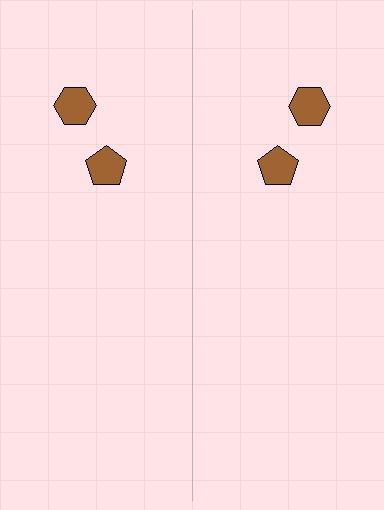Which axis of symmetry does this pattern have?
The pattern has a vertical axis of symmetry running through the center of the image.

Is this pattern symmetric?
Yes, this pattern has bilateral (reflection) symmetry.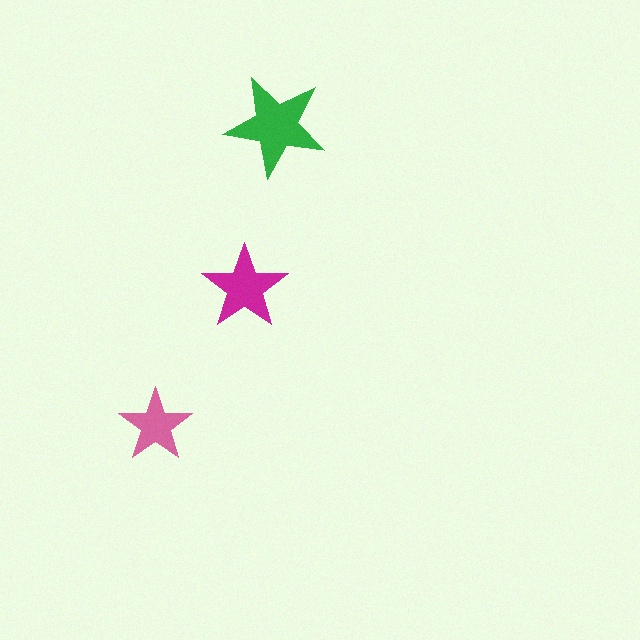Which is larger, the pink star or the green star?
The green one.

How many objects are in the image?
There are 3 objects in the image.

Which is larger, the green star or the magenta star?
The green one.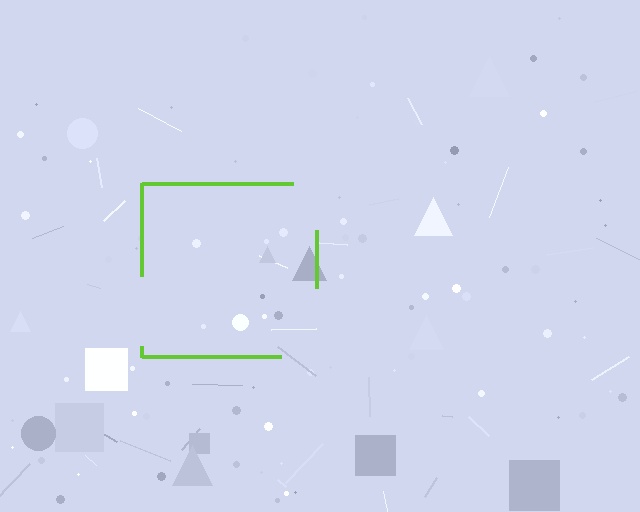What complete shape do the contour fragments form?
The contour fragments form a square.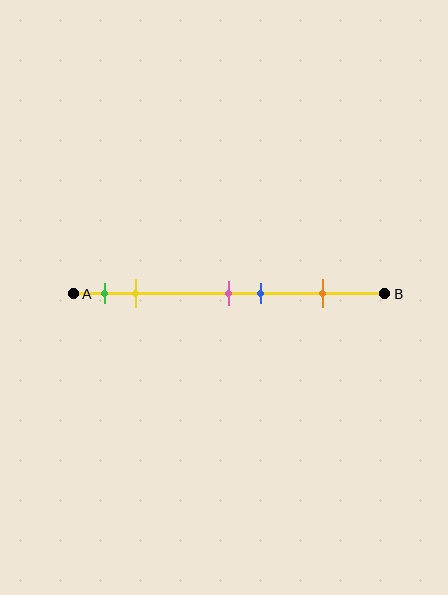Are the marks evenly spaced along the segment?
No, the marks are not evenly spaced.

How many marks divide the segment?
There are 5 marks dividing the segment.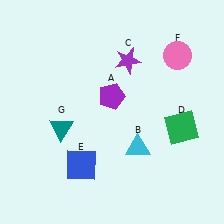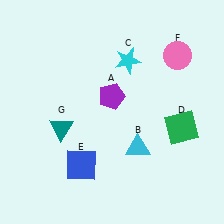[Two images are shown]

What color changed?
The star (C) changed from purple in Image 1 to cyan in Image 2.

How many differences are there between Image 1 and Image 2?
There is 1 difference between the two images.